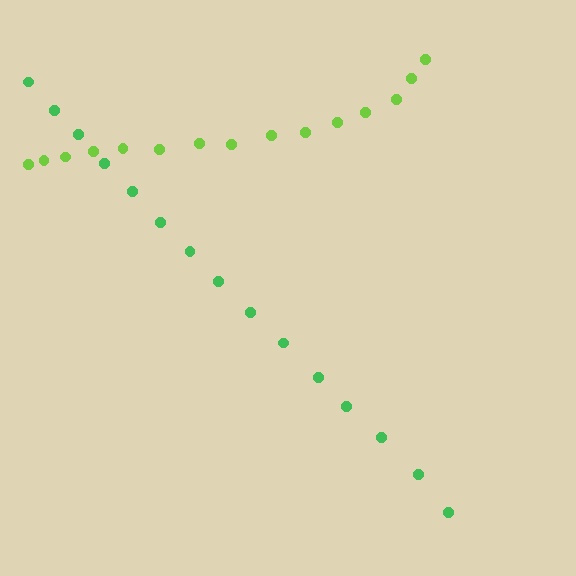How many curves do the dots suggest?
There are 2 distinct paths.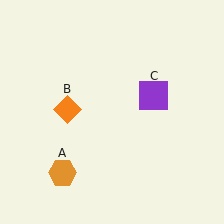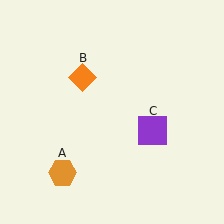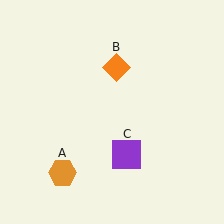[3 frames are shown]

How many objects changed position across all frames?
2 objects changed position: orange diamond (object B), purple square (object C).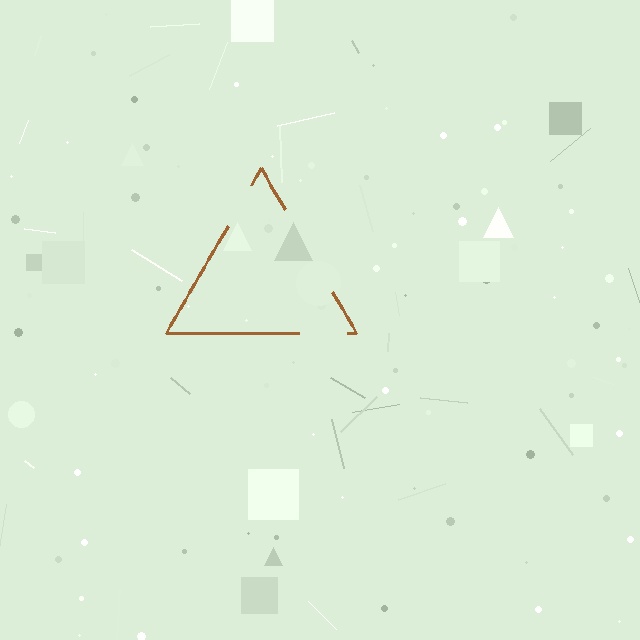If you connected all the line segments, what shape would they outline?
They would outline a triangle.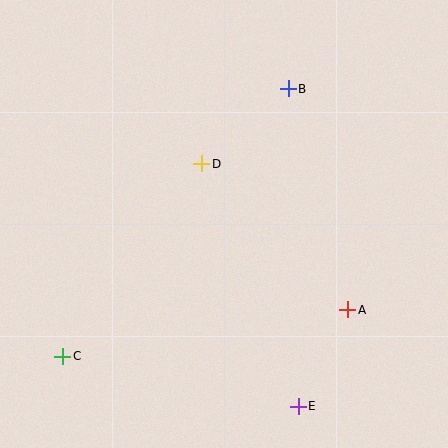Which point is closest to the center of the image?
Point D at (202, 164) is closest to the center.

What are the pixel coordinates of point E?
Point E is at (298, 406).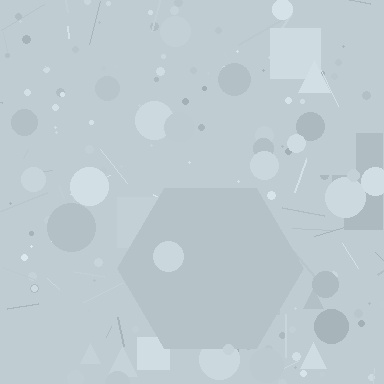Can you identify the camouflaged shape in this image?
The camouflaged shape is a hexagon.